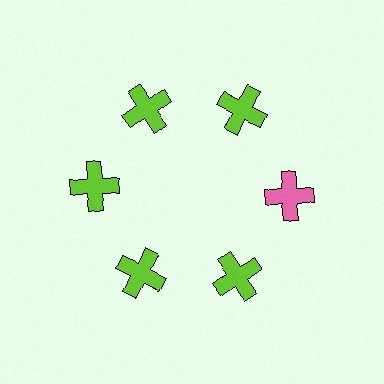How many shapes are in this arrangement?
There are 6 shapes arranged in a ring pattern.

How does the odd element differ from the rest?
It has a different color: pink instead of lime.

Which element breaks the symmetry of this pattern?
The pink cross at roughly the 3 o'clock position breaks the symmetry. All other shapes are lime crosses.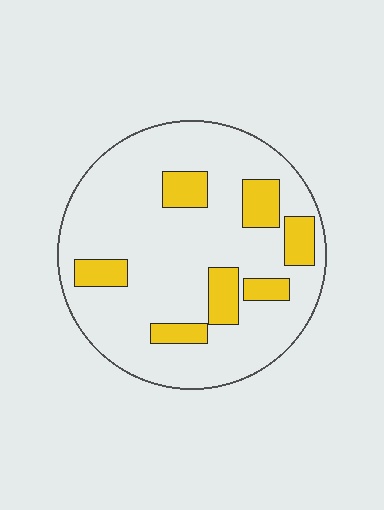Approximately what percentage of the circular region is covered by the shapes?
Approximately 20%.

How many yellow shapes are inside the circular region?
7.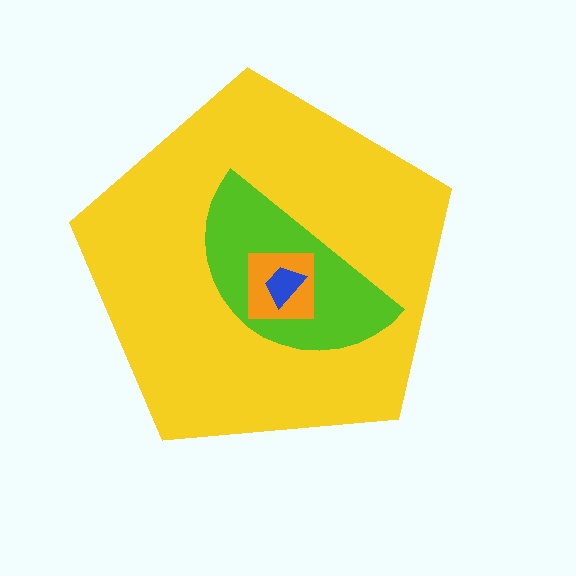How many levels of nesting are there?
4.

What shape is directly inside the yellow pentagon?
The lime semicircle.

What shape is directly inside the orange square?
The blue trapezoid.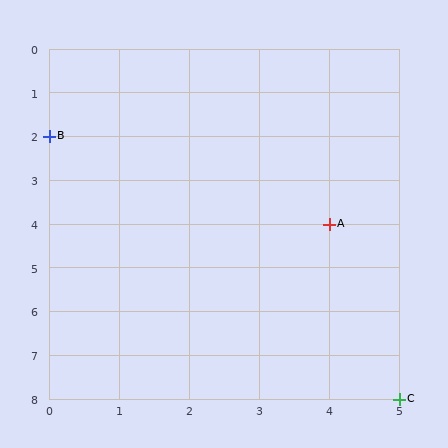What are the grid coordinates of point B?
Point B is at grid coordinates (0, 2).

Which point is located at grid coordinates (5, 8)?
Point C is at (5, 8).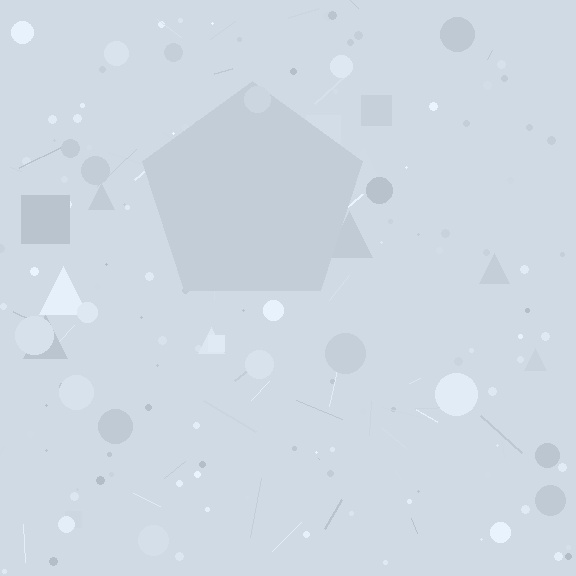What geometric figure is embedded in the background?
A pentagon is embedded in the background.